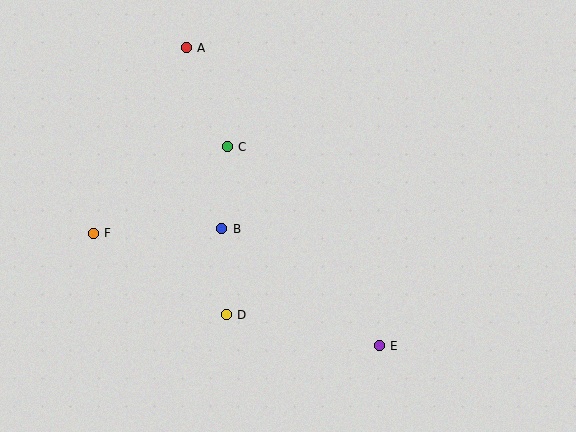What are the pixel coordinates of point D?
Point D is at (226, 315).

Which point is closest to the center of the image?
Point B at (222, 229) is closest to the center.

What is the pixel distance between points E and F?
The distance between E and F is 308 pixels.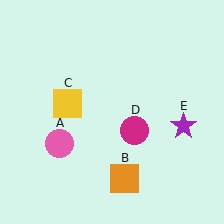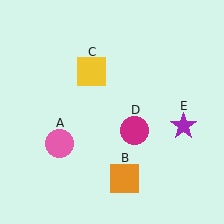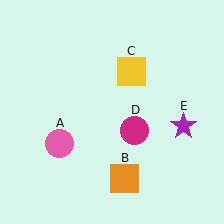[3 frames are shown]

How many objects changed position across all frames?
1 object changed position: yellow square (object C).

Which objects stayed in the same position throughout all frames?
Pink circle (object A) and orange square (object B) and magenta circle (object D) and purple star (object E) remained stationary.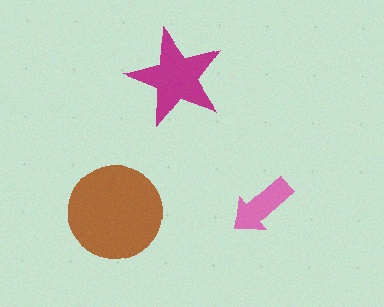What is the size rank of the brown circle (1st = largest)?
1st.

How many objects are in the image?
There are 3 objects in the image.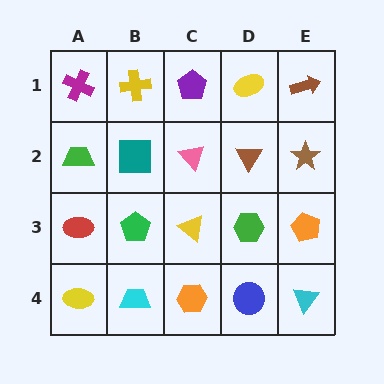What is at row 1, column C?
A purple pentagon.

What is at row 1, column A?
A magenta cross.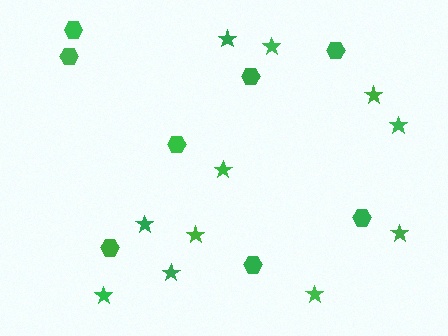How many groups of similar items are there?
There are 2 groups: one group of hexagons (8) and one group of stars (11).